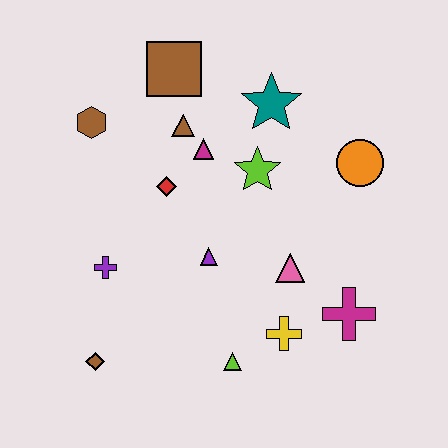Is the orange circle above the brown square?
No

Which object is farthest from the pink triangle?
The brown hexagon is farthest from the pink triangle.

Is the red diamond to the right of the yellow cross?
No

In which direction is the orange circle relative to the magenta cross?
The orange circle is above the magenta cross.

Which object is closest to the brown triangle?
The magenta triangle is closest to the brown triangle.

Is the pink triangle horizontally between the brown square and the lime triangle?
No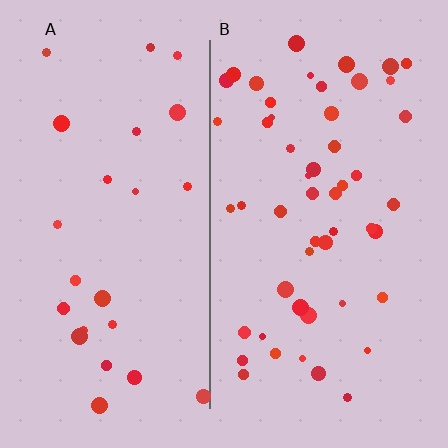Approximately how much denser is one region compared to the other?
Approximately 2.1× — region B over region A.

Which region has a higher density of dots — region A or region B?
B (the right).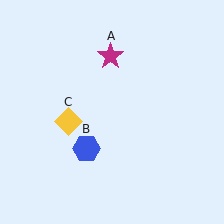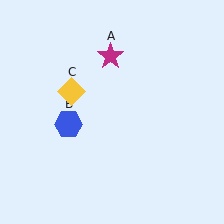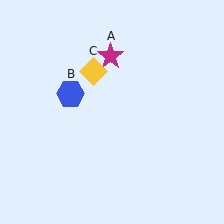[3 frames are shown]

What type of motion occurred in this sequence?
The blue hexagon (object B), yellow diamond (object C) rotated clockwise around the center of the scene.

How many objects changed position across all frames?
2 objects changed position: blue hexagon (object B), yellow diamond (object C).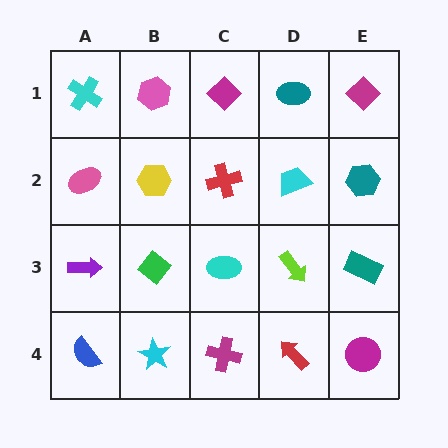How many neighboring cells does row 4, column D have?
3.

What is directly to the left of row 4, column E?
A red arrow.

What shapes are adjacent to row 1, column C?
A red cross (row 2, column C), a pink hexagon (row 1, column B), a teal ellipse (row 1, column D).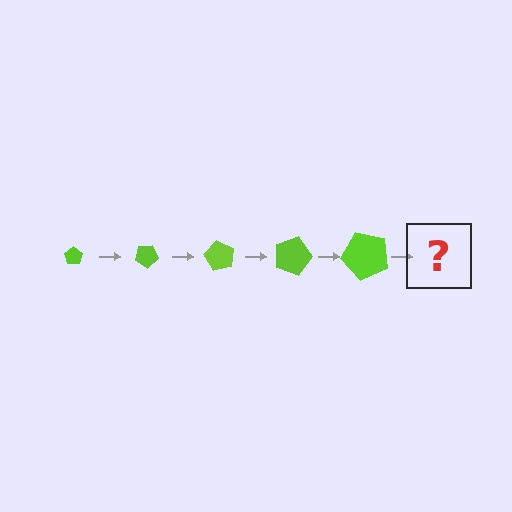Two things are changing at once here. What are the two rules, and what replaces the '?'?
The two rules are that the pentagon grows larger each step and it rotates 30 degrees each step. The '?' should be a pentagon, larger than the previous one and rotated 150 degrees from the start.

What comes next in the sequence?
The next element should be a pentagon, larger than the previous one and rotated 150 degrees from the start.